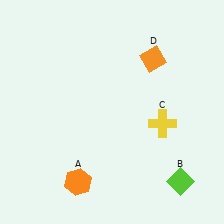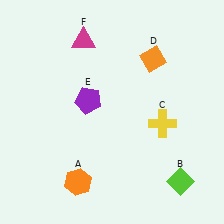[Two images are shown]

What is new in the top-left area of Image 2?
A purple pentagon (E) was added in the top-left area of Image 2.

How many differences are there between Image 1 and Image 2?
There are 2 differences between the two images.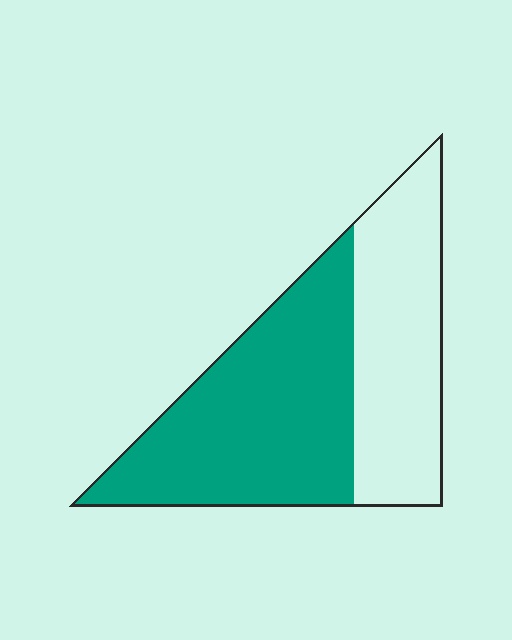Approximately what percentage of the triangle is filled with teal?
Approximately 60%.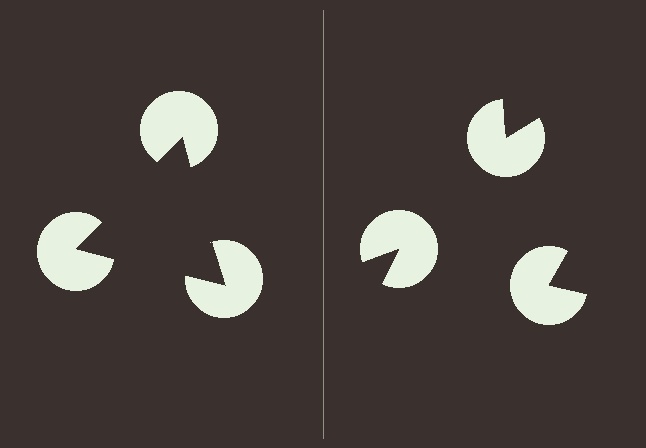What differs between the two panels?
The pac-man discs are positioned identically on both sides; only the wedge orientations differ. On the left they align to a triangle; on the right they are misaligned.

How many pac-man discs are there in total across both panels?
6 — 3 on each side.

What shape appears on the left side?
An illusory triangle.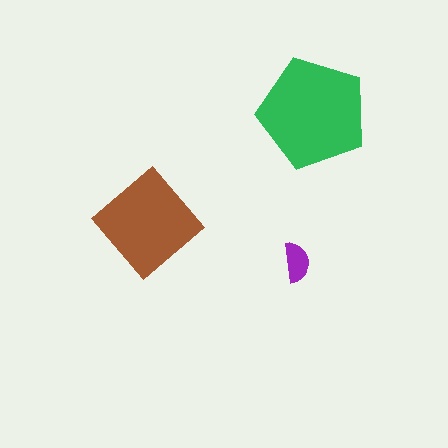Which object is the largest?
The green pentagon.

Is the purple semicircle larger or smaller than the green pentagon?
Smaller.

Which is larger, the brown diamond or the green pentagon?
The green pentagon.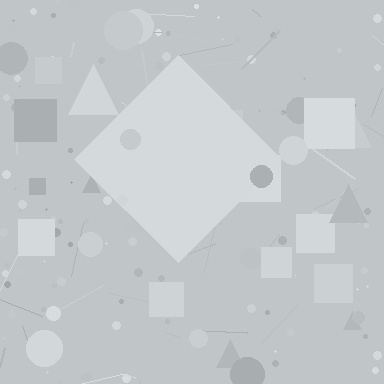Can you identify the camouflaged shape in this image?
The camouflaged shape is a diamond.